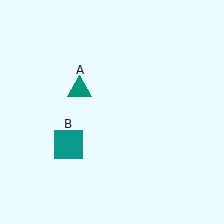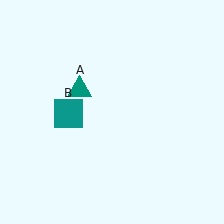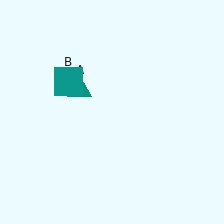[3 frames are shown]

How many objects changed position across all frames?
1 object changed position: teal square (object B).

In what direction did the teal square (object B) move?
The teal square (object B) moved up.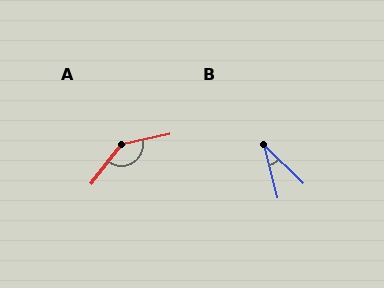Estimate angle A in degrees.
Approximately 140 degrees.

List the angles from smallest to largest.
B (32°), A (140°).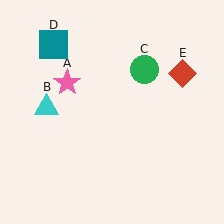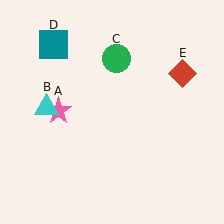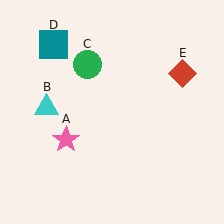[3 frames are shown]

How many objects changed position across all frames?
2 objects changed position: pink star (object A), green circle (object C).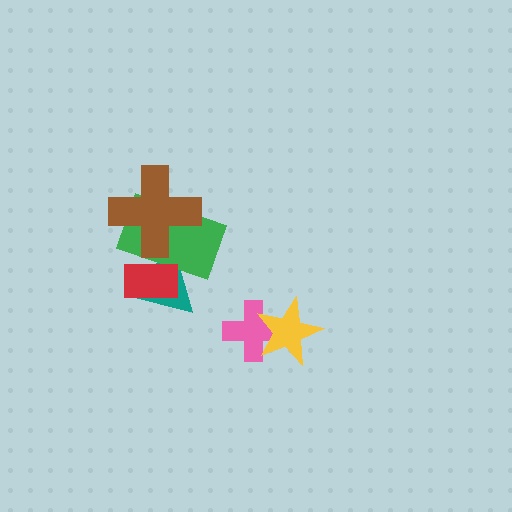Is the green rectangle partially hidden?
Yes, it is partially covered by another shape.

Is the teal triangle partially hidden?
Yes, it is partially covered by another shape.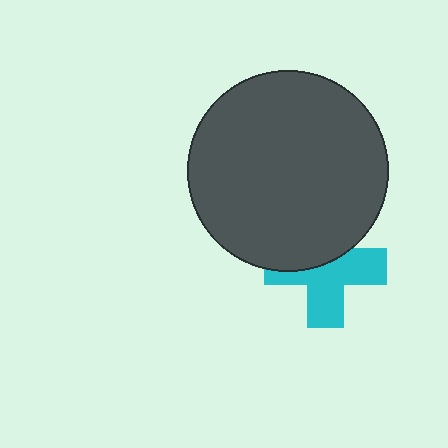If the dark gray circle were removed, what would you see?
You would see the complete cyan cross.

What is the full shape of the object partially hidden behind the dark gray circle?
The partially hidden object is a cyan cross.